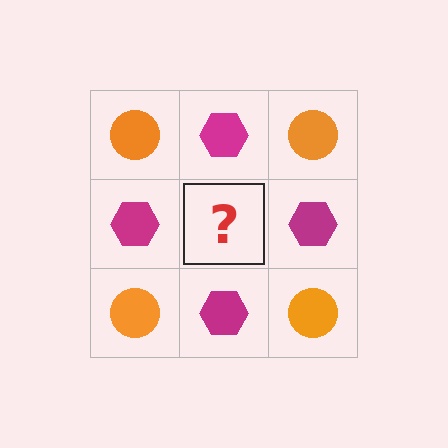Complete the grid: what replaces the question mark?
The question mark should be replaced with an orange circle.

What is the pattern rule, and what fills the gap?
The rule is that it alternates orange circle and magenta hexagon in a checkerboard pattern. The gap should be filled with an orange circle.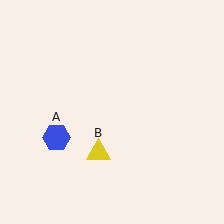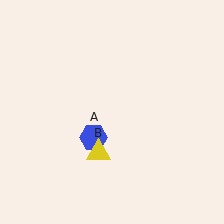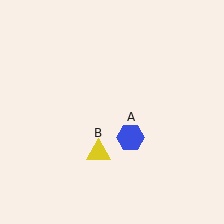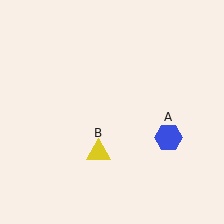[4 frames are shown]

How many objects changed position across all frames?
1 object changed position: blue hexagon (object A).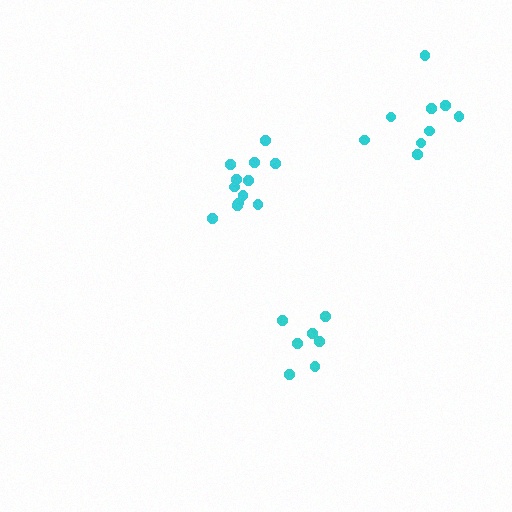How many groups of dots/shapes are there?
There are 3 groups.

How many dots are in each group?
Group 1: 12 dots, Group 2: 7 dots, Group 3: 9 dots (28 total).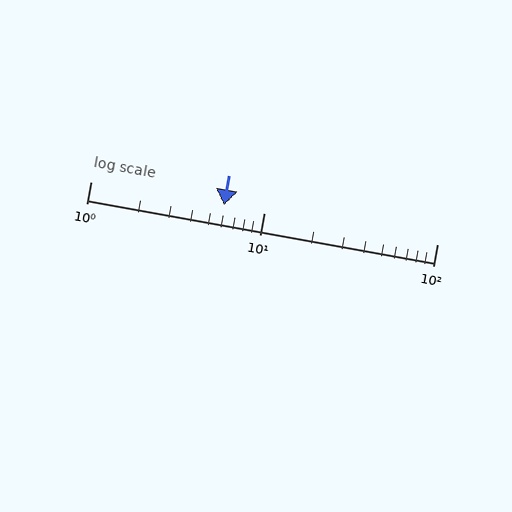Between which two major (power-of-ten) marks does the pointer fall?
The pointer is between 1 and 10.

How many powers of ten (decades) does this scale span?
The scale spans 2 decades, from 1 to 100.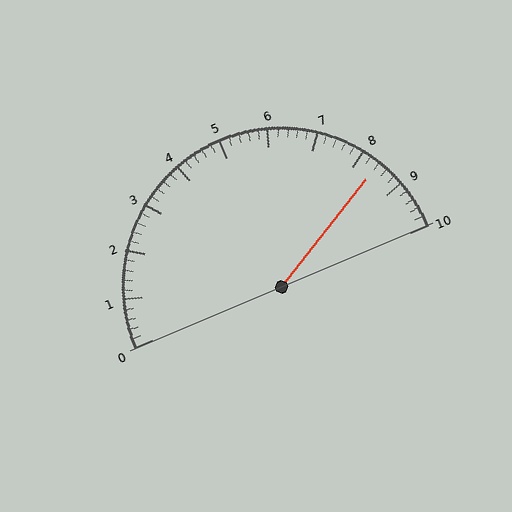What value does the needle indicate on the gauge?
The needle indicates approximately 8.4.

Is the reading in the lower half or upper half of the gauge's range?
The reading is in the upper half of the range (0 to 10).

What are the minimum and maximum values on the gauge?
The gauge ranges from 0 to 10.